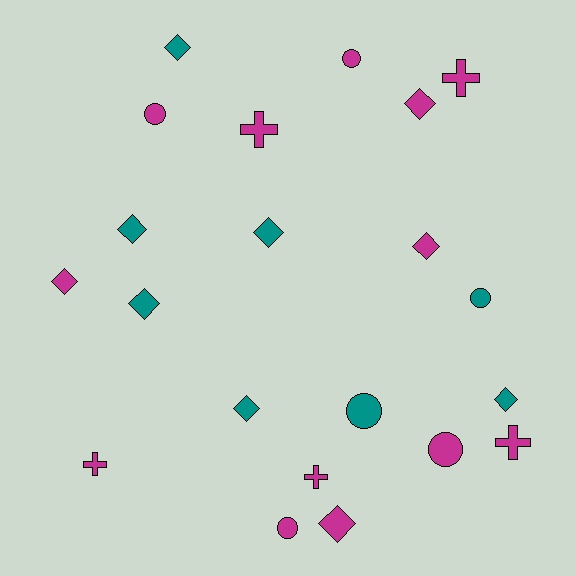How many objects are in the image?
There are 21 objects.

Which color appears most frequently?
Magenta, with 13 objects.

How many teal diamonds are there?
There are 6 teal diamonds.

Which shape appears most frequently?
Diamond, with 10 objects.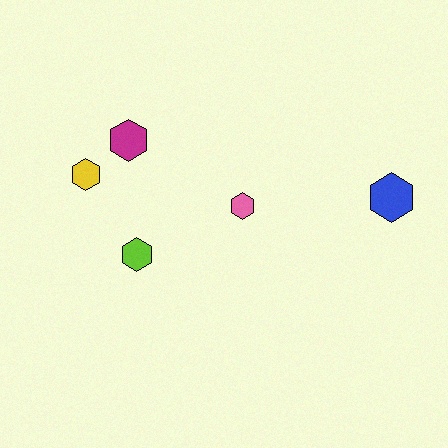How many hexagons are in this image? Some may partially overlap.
There are 5 hexagons.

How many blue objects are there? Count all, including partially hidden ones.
There is 1 blue object.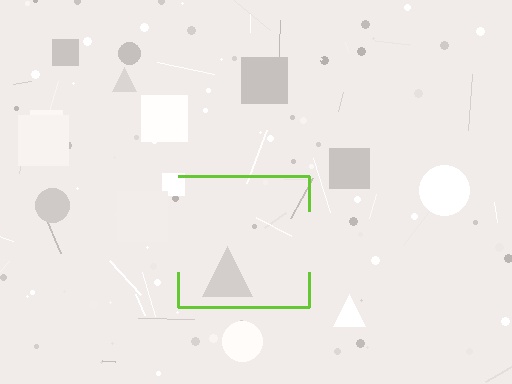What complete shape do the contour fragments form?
The contour fragments form a square.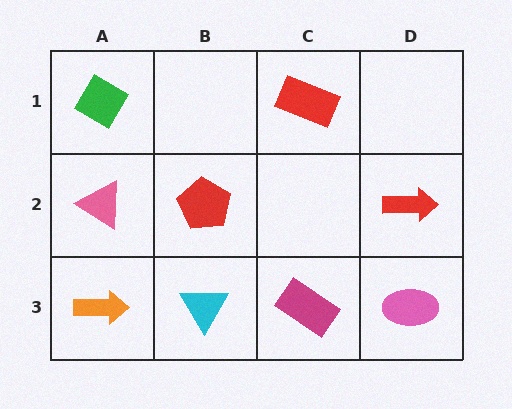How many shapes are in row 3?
4 shapes.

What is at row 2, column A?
A pink triangle.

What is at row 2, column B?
A red pentagon.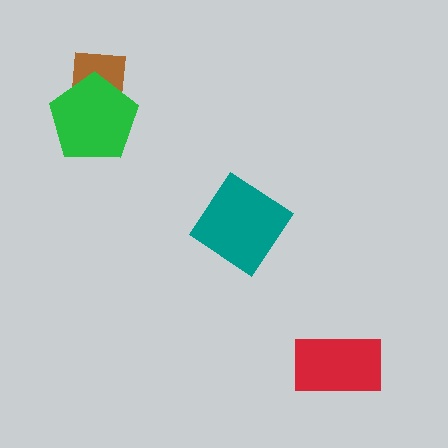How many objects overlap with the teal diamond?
0 objects overlap with the teal diamond.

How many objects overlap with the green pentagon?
1 object overlaps with the green pentagon.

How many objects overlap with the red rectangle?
0 objects overlap with the red rectangle.